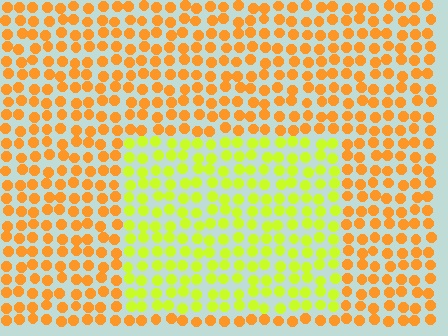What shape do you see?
I see a rectangle.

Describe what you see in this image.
The image is filled with small orange elements in a uniform arrangement. A rectangle-shaped region is visible where the elements are tinted to a slightly different hue, forming a subtle color boundary.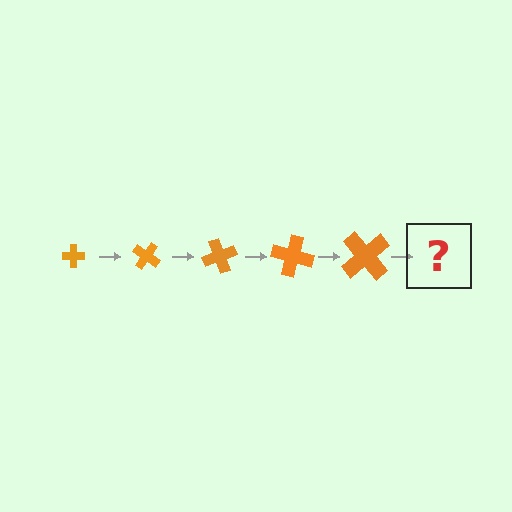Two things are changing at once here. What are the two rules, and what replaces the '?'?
The two rules are that the cross grows larger each step and it rotates 35 degrees each step. The '?' should be a cross, larger than the previous one and rotated 175 degrees from the start.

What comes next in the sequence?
The next element should be a cross, larger than the previous one and rotated 175 degrees from the start.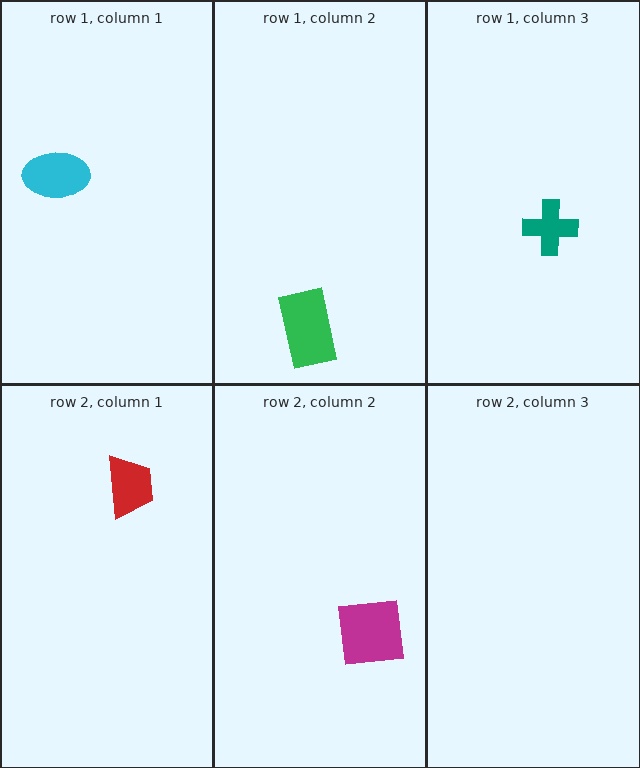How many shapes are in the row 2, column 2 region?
1.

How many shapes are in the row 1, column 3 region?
1.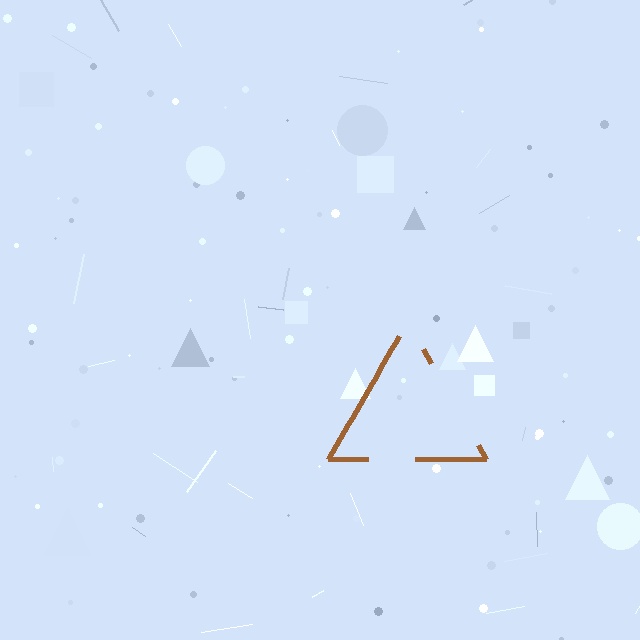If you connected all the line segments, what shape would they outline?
They would outline a triangle.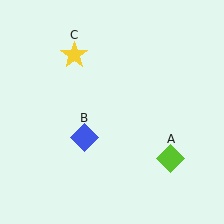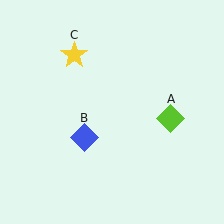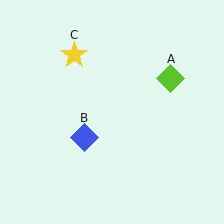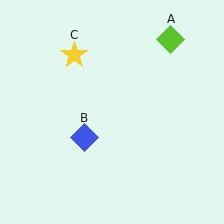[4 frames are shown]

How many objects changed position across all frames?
1 object changed position: lime diamond (object A).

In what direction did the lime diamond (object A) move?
The lime diamond (object A) moved up.